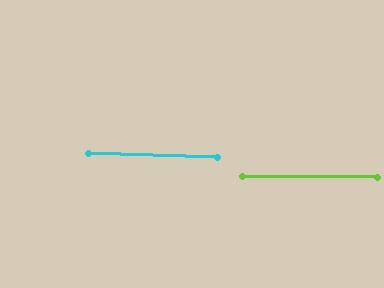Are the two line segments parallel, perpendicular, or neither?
Parallel — their directions differ by only 1.4°.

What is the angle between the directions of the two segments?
Approximately 1 degree.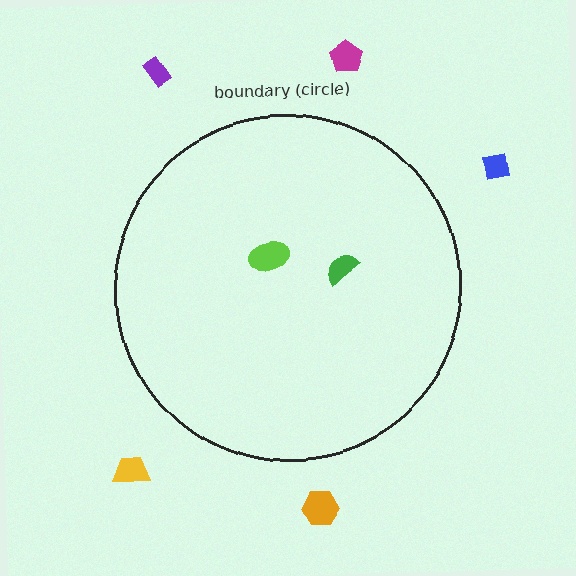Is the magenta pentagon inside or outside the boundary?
Outside.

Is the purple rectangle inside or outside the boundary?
Outside.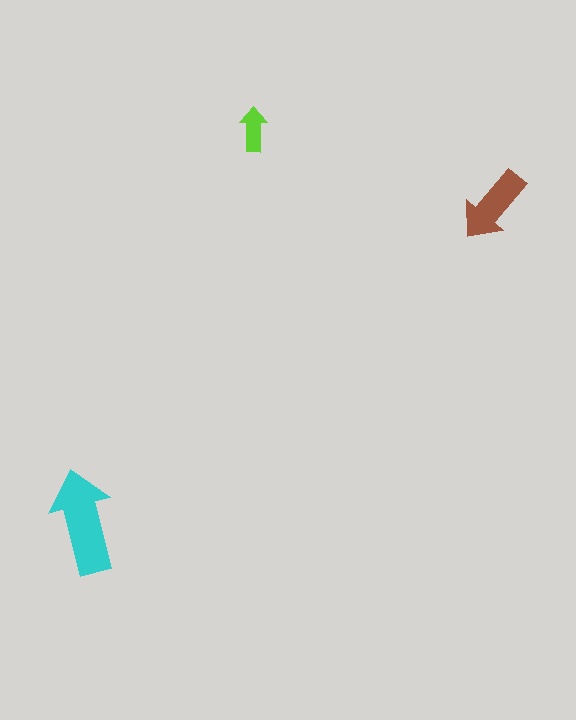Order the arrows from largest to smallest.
the cyan one, the brown one, the lime one.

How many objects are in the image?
There are 3 objects in the image.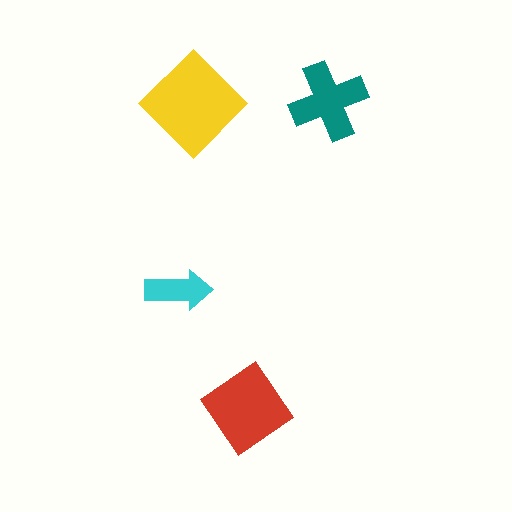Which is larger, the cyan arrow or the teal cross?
The teal cross.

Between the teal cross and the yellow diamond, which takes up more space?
The yellow diamond.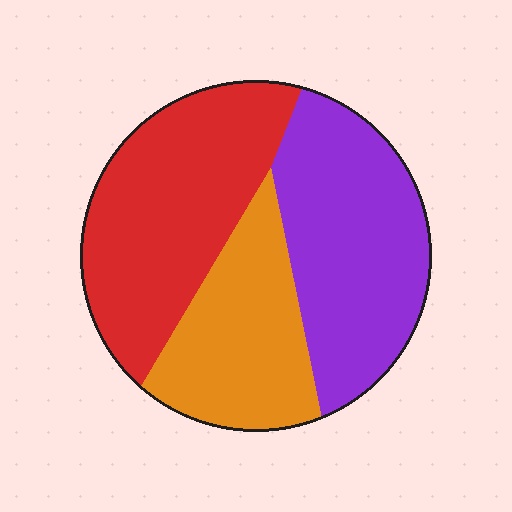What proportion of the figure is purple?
Purple covers around 35% of the figure.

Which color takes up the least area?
Orange, at roughly 25%.